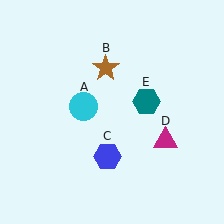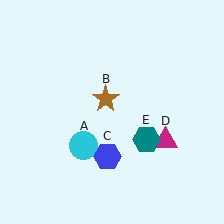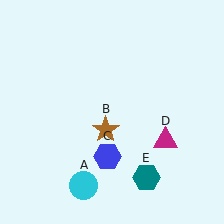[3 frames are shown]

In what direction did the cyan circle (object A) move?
The cyan circle (object A) moved down.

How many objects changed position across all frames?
3 objects changed position: cyan circle (object A), brown star (object B), teal hexagon (object E).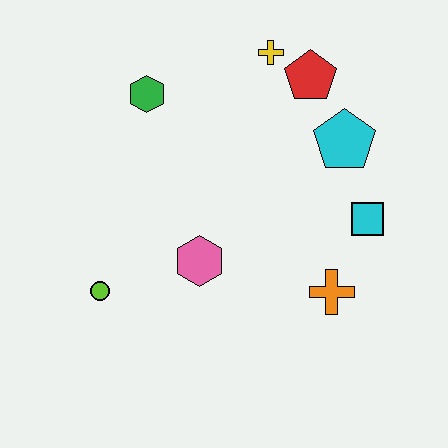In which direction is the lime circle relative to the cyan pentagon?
The lime circle is to the left of the cyan pentagon.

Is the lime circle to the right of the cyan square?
No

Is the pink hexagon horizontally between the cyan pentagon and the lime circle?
Yes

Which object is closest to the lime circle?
The pink hexagon is closest to the lime circle.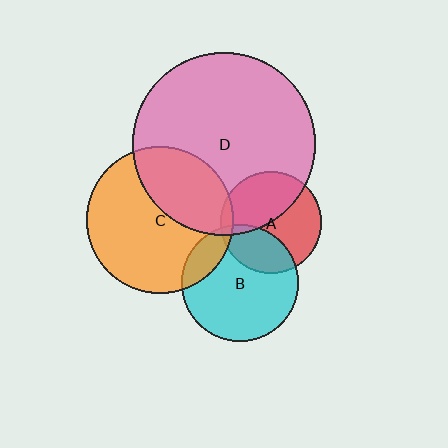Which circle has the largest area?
Circle D (pink).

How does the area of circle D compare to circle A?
Approximately 3.3 times.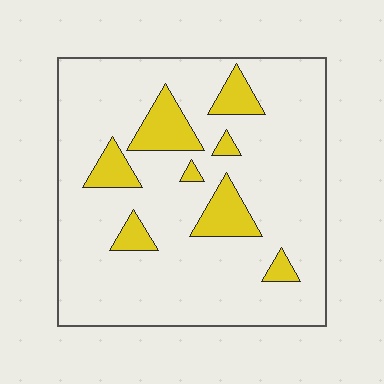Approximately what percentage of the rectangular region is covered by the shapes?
Approximately 15%.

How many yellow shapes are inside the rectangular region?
8.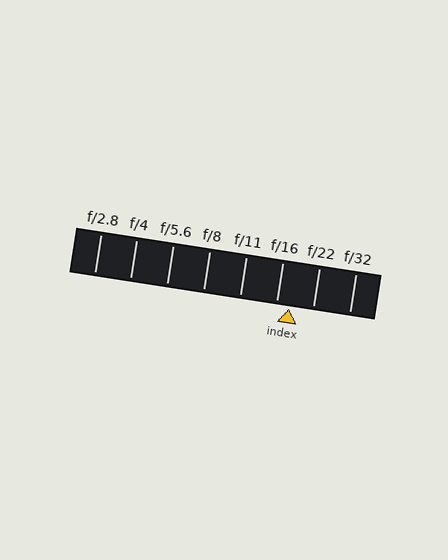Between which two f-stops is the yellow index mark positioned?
The index mark is between f/16 and f/22.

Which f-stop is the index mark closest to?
The index mark is closest to f/16.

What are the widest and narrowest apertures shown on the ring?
The widest aperture shown is f/2.8 and the narrowest is f/32.